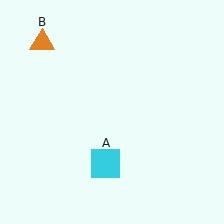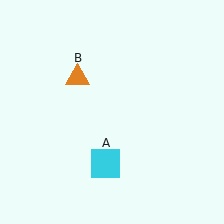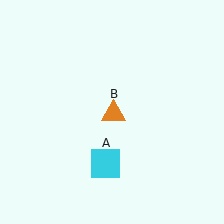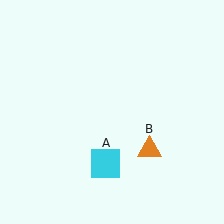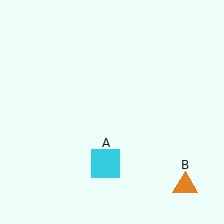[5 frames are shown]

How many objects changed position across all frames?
1 object changed position: orange triangle (object B).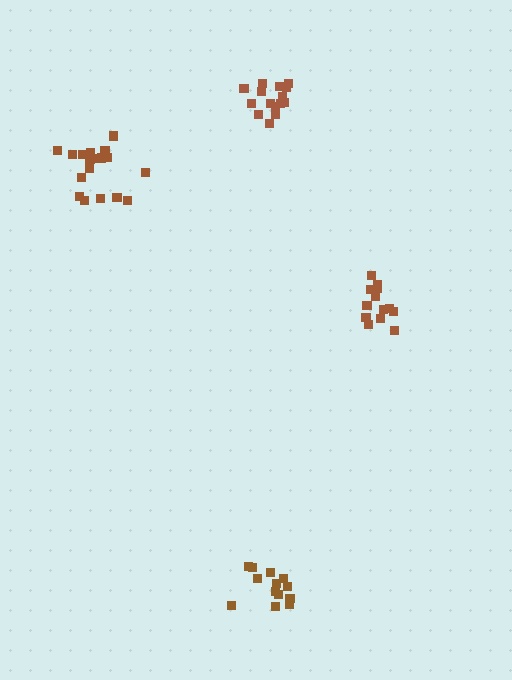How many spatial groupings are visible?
There are 4 spatial groupings.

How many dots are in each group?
Group 1: 15 dots, Group 2: 13 dots, Group 3: 19 dots, Group 4: 13 dots (60 total).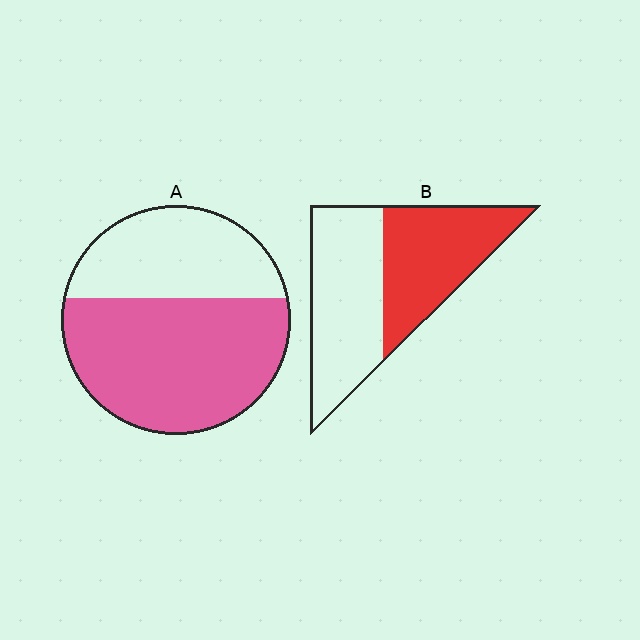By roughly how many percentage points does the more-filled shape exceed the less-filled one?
By roughly 15 percentage points (A over B).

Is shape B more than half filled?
Roughly half.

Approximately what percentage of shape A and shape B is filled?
A is approximately 60% and B is approximately 45%.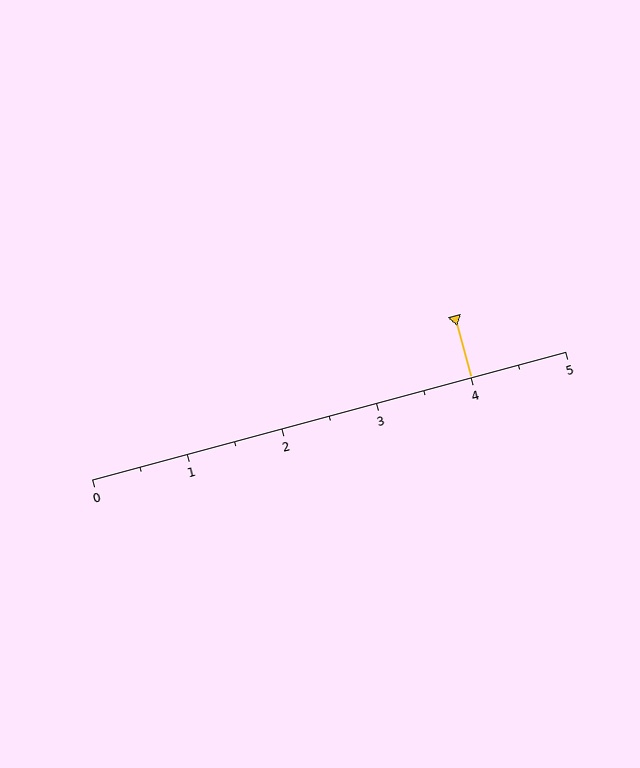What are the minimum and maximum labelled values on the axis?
The axis runs from 0 to 5.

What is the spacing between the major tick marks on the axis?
The major ticks are spaced 1 apart.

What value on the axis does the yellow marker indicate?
The marker indicates approximately 4.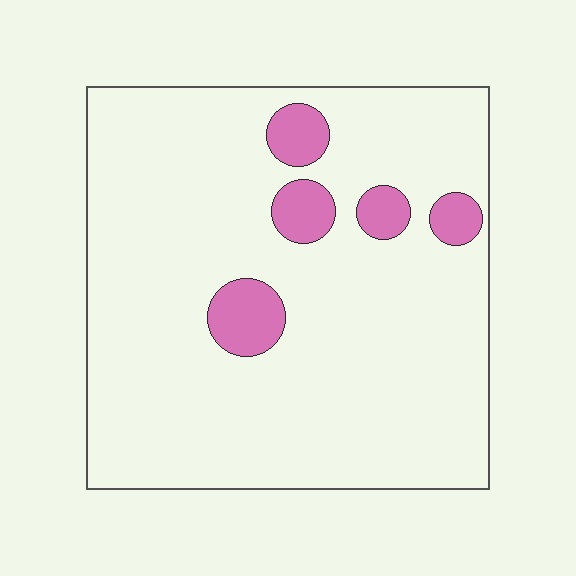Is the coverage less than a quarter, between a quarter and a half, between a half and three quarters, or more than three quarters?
Less than a quarter.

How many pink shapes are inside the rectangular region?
5.